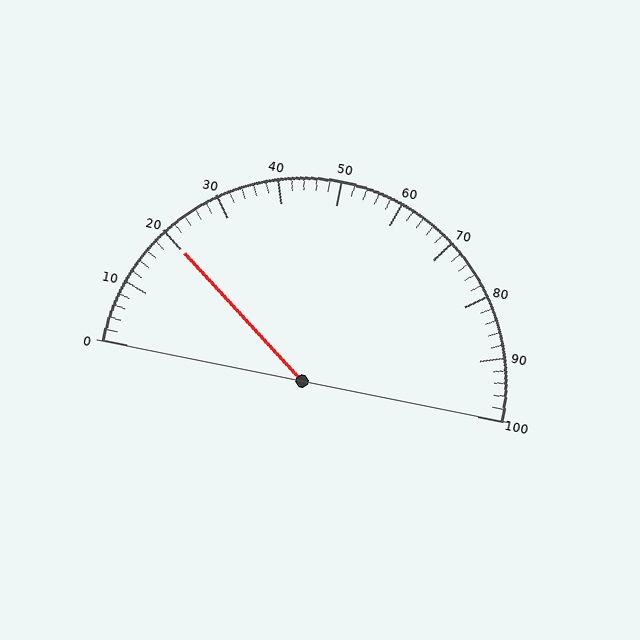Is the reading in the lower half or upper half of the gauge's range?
The reading is in the lower half of the range (0 to 100).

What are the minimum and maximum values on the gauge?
The gauge ranges from 0 to 100.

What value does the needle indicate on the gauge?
The needle indicates approximately 20.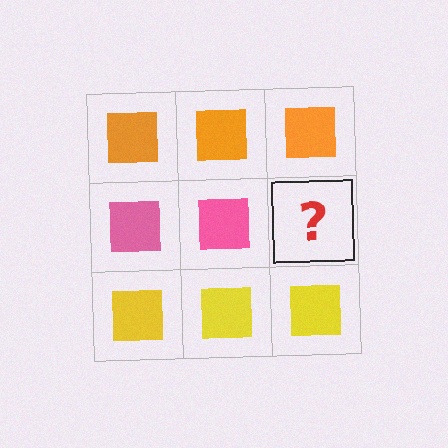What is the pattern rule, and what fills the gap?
The rule is that each row has a consistent color. The gap should be filled with a pink square.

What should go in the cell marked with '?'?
The missing cell should contain a pink square.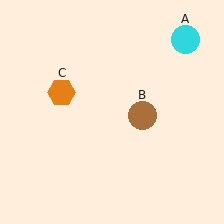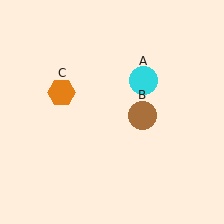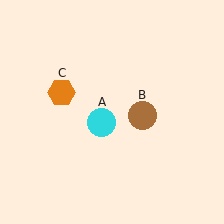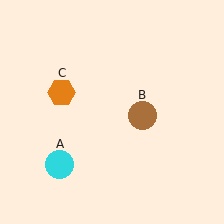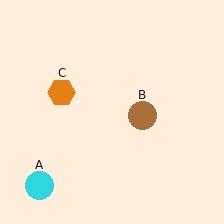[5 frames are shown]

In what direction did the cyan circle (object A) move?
The cyan circle (object A) moved down and to the left.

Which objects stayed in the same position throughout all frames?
Brown circle (object B) and orange hexagon (object C) remained stationary.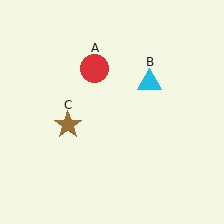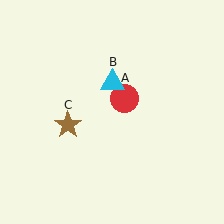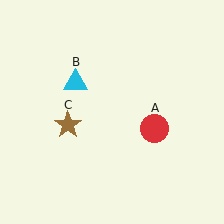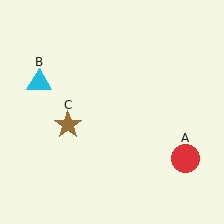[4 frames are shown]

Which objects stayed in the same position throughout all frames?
Brown star (object C) remained stationary.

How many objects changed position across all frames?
2 objects changed position: red circle (object A), cyan triangle (object B).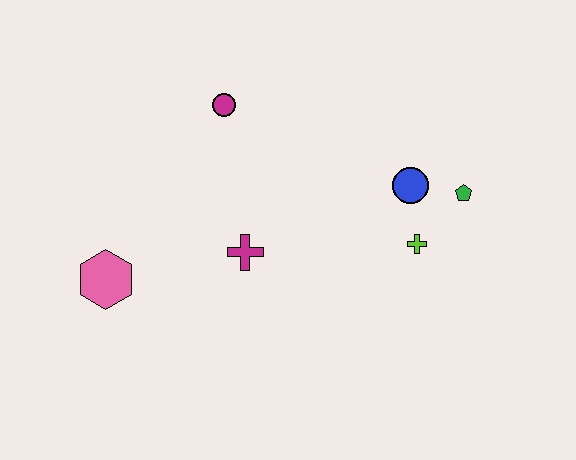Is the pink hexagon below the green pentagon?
Yes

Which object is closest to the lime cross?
The blue circle is closest to the lime cross.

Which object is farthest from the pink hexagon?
The green pentagon is farthest from the pink hexagon.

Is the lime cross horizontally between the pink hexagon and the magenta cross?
No